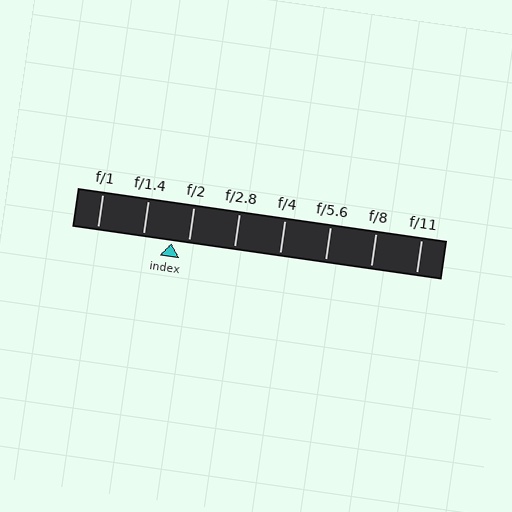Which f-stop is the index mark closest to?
The index mark is closest to f/2.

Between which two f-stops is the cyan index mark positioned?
The index mark is between f/1.4 and f/2.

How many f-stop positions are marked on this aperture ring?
There are 8 f-stop positions marked.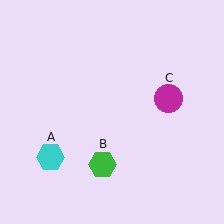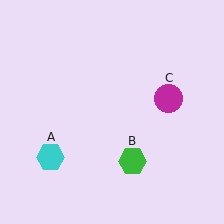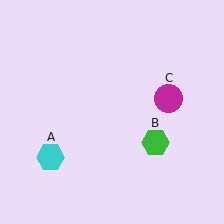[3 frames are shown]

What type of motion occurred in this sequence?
The green hexagon (object B) rotated counterclockwise around the center of the scene.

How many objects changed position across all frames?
1 object changed position: green hexagon (object B).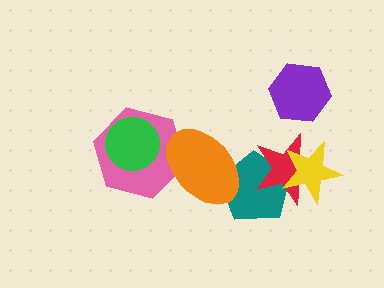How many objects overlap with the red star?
2 objects overlap with the red star.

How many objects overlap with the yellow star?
2 objects overlap with the yellow star.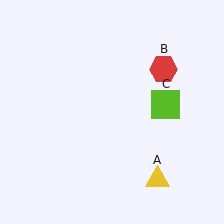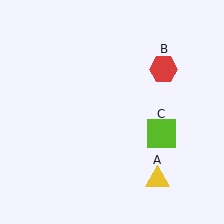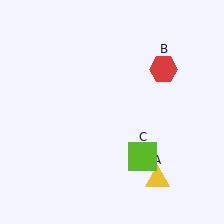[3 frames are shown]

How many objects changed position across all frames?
1 object changed position: lime square (object C).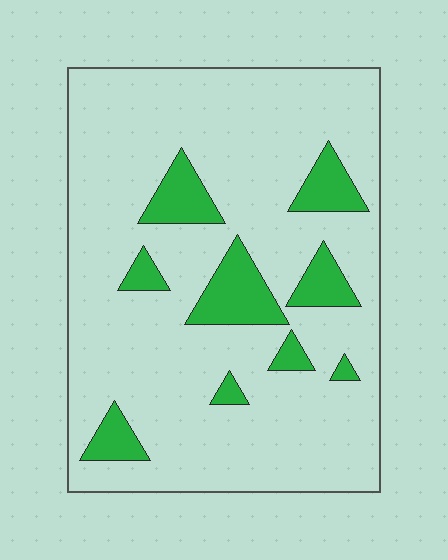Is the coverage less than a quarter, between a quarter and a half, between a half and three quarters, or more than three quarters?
Less than a quarter.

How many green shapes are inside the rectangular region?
9.